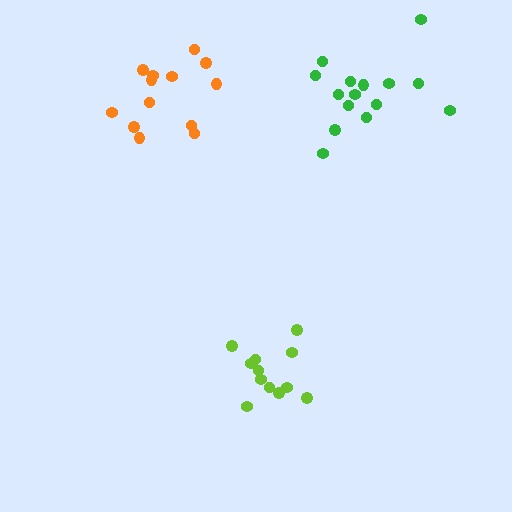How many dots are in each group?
Group 1: 13 dots, Group 2: 12 dots, Group 3: 15 dots (40 total).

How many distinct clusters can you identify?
There are 3 distinct clusters.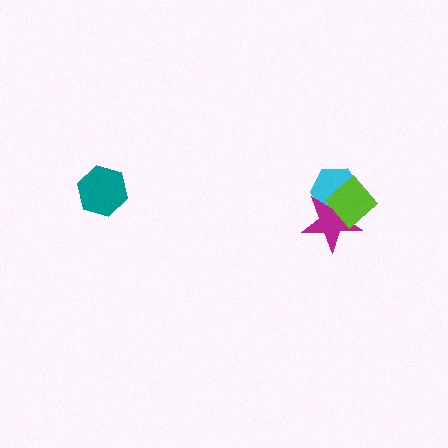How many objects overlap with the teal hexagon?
0 objects overlap with the teal hexagon.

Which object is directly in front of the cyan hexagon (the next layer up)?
The magenta star is directly in front of the cyan hexagon.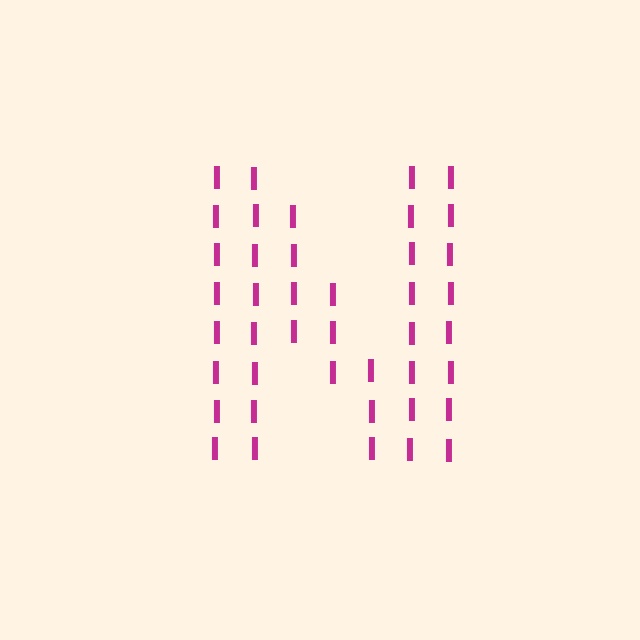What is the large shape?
The large shape is the letter N.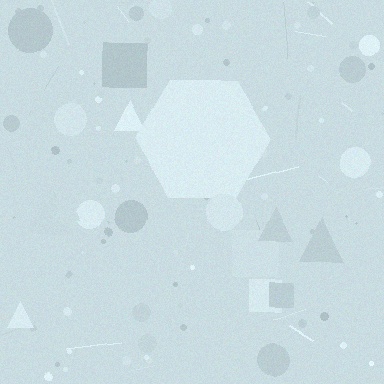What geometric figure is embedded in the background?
A hexagon is embedded in the background.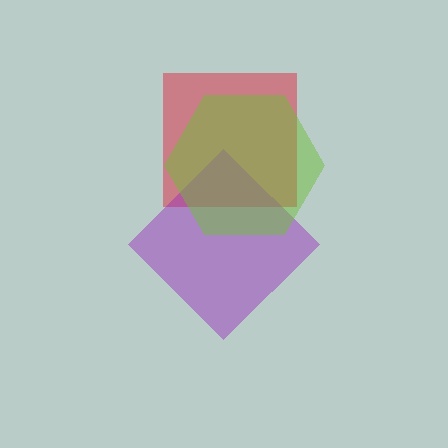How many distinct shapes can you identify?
There are 3 distinct shapes: a red square, a purple diamond, a lime hexagon.